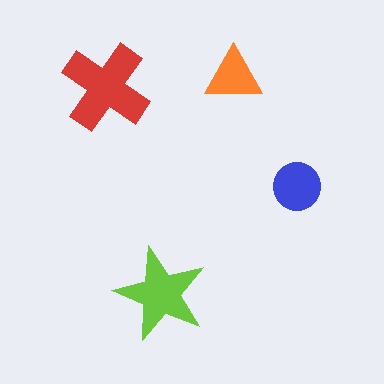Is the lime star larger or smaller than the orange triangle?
Larger.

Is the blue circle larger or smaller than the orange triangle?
Larger.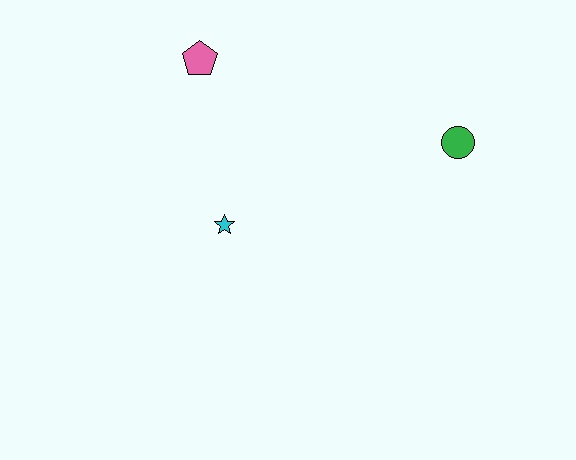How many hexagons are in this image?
There are no hexagons.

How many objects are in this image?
There are 3 objects.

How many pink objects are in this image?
There is 1 pink object.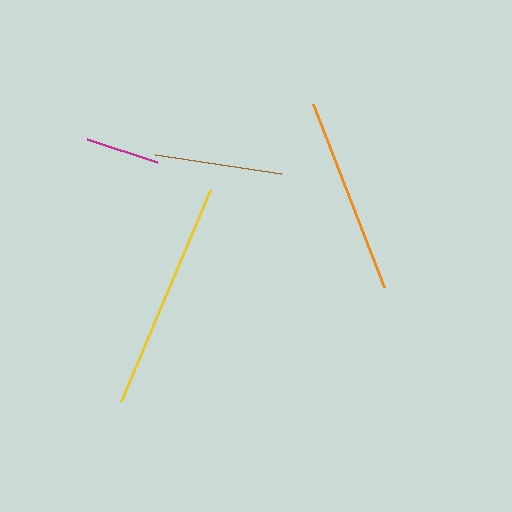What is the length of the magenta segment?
The magenta segment is approximately 74 pixels long.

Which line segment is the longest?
The yellow line is the longest at approximately 229 pixels.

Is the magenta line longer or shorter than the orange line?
The orange line is longer than the magenta line.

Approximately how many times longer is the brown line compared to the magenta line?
The brown line is approximately 1.7 times the length of the magenta line.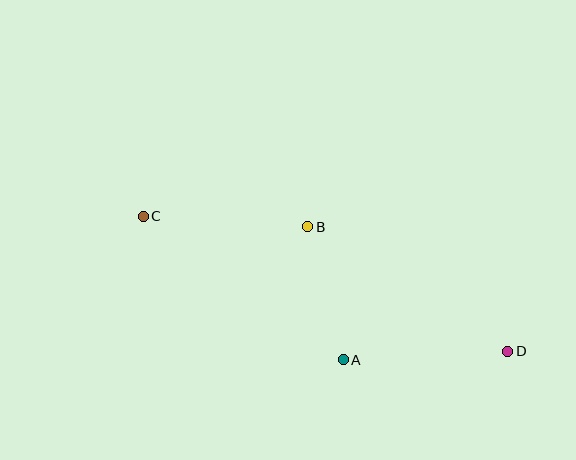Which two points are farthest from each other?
Points C and D are farthest from each other.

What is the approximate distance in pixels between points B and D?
The distance between B and D is approximately 236 pixels.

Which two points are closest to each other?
Points A and B are closest to each other.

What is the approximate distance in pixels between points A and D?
The distance between A and D is approximately 165 pixels.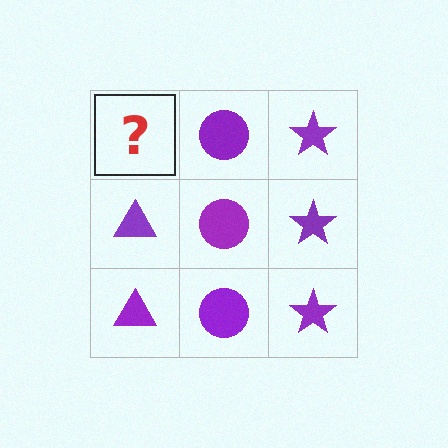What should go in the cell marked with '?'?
The missing cell should contain a purple triangle.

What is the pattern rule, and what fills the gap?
The rule is that each column has a consistent shape. The gap should be filled with a purple triangle.